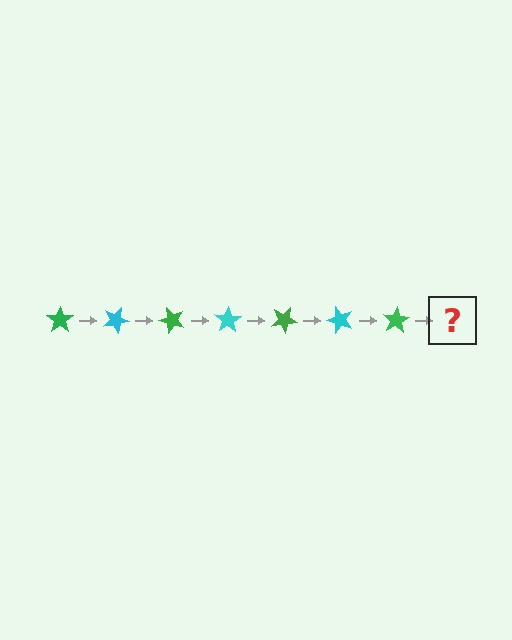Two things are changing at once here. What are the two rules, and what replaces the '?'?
The two rules are that it rotates 25 degrees each step and the color cycles through green and cyan. The '?' should be a cyan star, rotated 175 degrees from the start.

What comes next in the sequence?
The next element should be a cyan star, rotated 175 degrees from the start.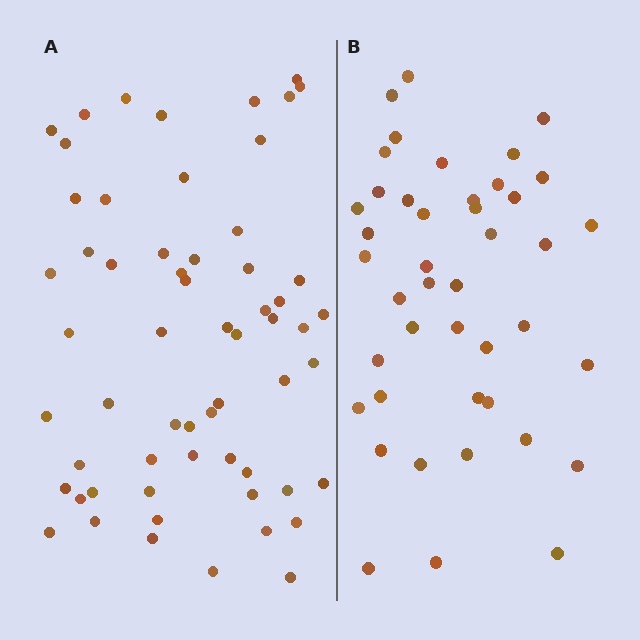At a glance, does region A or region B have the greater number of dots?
Region A (the left region) has more dots.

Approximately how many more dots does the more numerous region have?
Region A has approximately 15 more dots than region B.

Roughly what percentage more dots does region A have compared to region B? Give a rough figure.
About 40% more.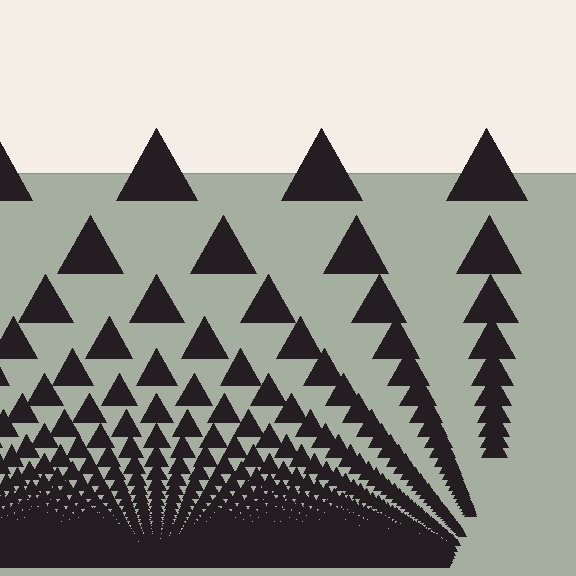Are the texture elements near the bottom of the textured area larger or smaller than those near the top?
Smaller. The gradient is inverted — elements near the bottom are smaller and denser.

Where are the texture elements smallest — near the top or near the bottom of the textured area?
Near the bottom.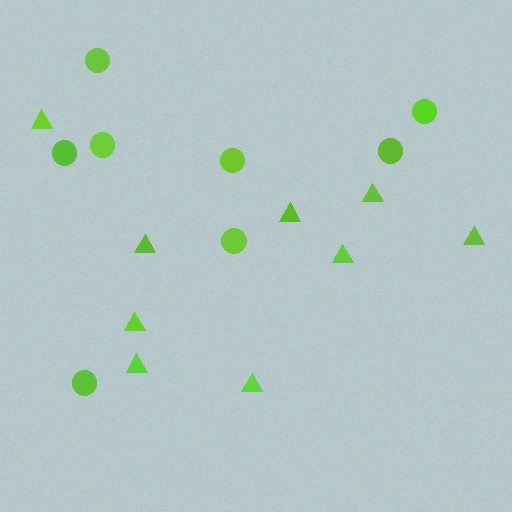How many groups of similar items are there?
There are 2 groups: one group of triangles (9) and one group of circles (8).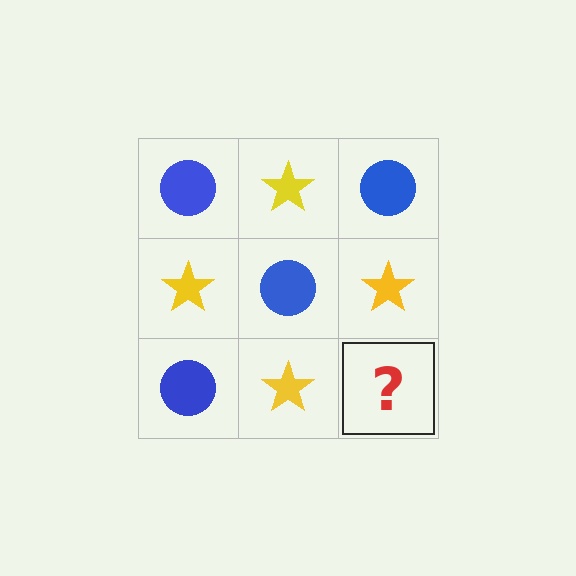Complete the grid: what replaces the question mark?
The question mark should be replaced with a blue circle.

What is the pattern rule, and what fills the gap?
The rule is that it alternates blue circle and yellow star in a checkerboard pattern. The gap should be filled with a blue circle.